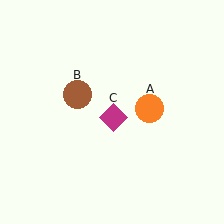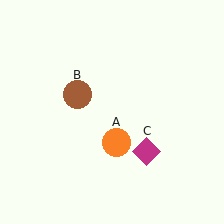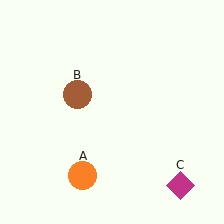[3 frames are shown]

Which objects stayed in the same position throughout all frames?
Brown circle (object B) remained stationary.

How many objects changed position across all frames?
2 objects changed position: orange circle (object A), magenta diamond (object C).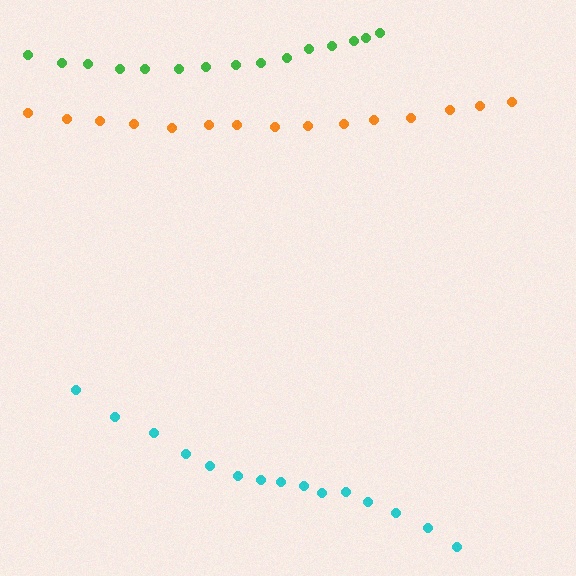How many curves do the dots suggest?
There are 3 distinct paths.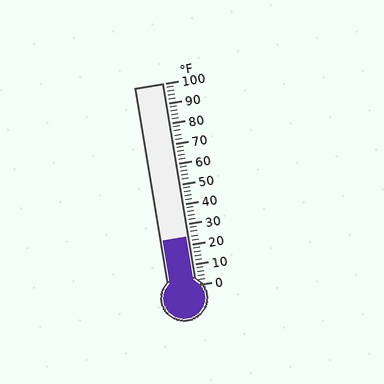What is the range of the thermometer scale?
The thermometer scale ranges from 0°F to 100°F.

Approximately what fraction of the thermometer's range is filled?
The thermometer is filled to approximately 25% of its range.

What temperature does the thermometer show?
The thermometer shows approximately 24°F.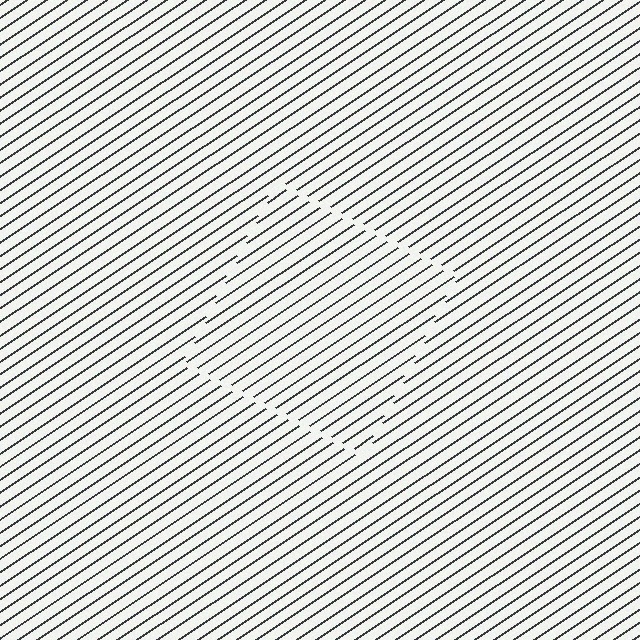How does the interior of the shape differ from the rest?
The interior of the shape contains the same grating, shifted by half a period — the contour is defined by the phase discontinuity where line-ends from the inner and outer gratings abut.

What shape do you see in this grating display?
An illusory square. The interior of the shape contains the same grating, shifted by half a period — the contour is defined by the phase discontinuity where line-ends from the inner and outer gratings abut.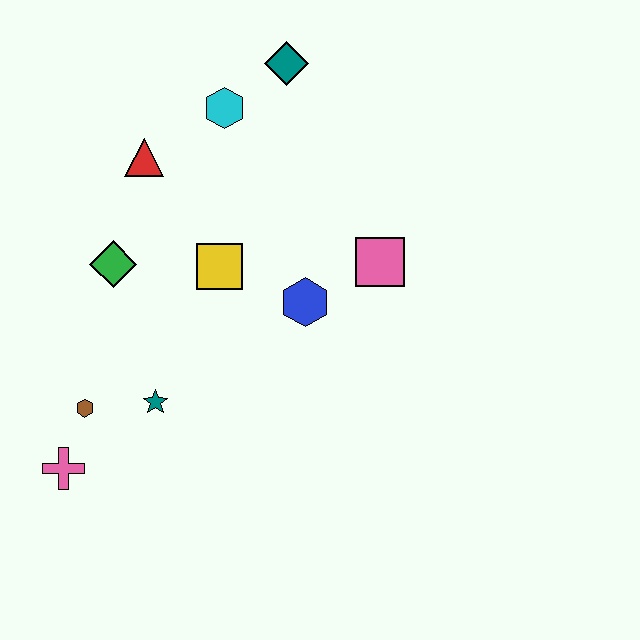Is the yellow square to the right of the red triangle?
Yes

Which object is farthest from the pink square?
The pink cross is farthest from the pink square.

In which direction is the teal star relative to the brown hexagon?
The teal star is to the right of the brown hexagon.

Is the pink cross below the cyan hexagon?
Yes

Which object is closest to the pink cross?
The brown hexagon is closest to the pink cross.